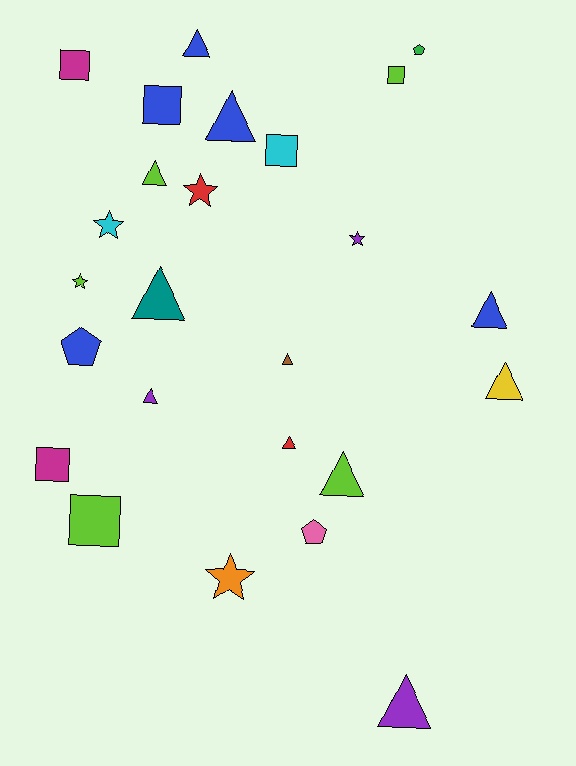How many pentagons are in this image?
There are 3 pentagons.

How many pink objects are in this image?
There is 1 pink object.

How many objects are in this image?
There are 25 objects.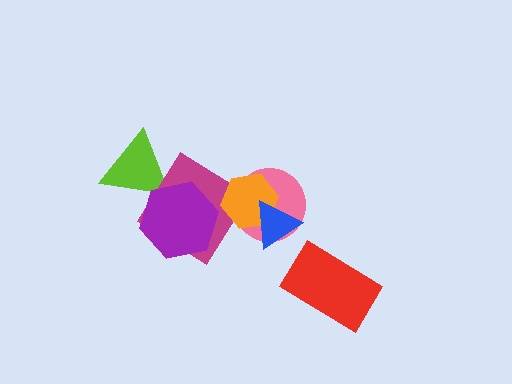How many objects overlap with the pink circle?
2 objects overlap with the pink circle.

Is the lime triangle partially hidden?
Yes, it is partially covered by another shape.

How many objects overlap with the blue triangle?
2 objects overlap with the blue triangle.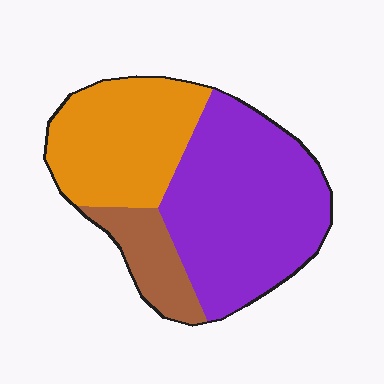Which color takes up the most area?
Purple, at roughly 50%.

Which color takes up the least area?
Brown, at roughly 15%.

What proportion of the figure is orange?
Orange covers 34% of the figure.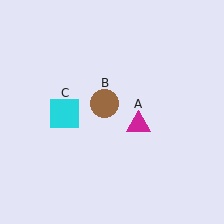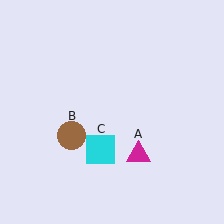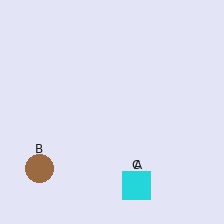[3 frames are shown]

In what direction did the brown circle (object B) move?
The brown circle (object B) moved down and to the left.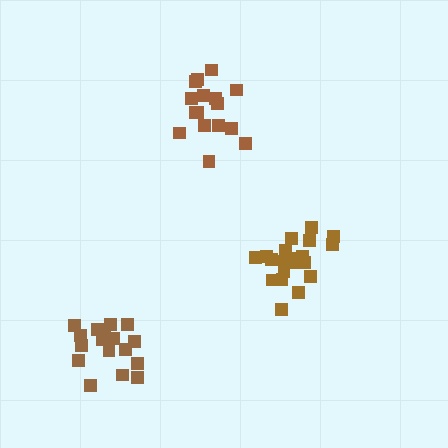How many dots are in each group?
Group 1: 20 dots, Group 2: 16 dots, Group 3: 18 dots (54 total).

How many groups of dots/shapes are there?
There are 3 groups.